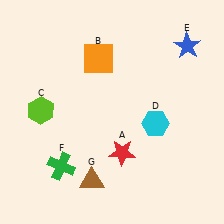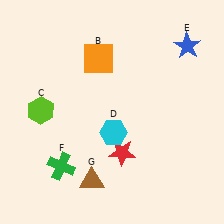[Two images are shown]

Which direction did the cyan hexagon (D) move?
The cyan hexagon (D) moved left.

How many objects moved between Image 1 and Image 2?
1 object moved between the two images.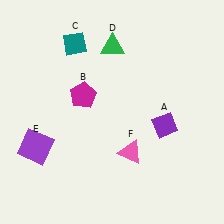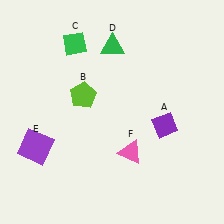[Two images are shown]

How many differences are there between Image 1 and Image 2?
There are 2 differences between the two images.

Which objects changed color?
B changed from magenta to lime. C changed from teal to green.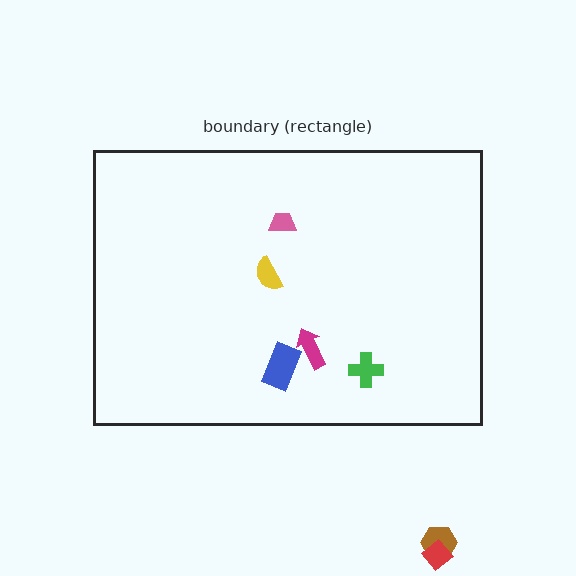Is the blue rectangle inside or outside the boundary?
Inside.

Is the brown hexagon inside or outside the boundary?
Outside.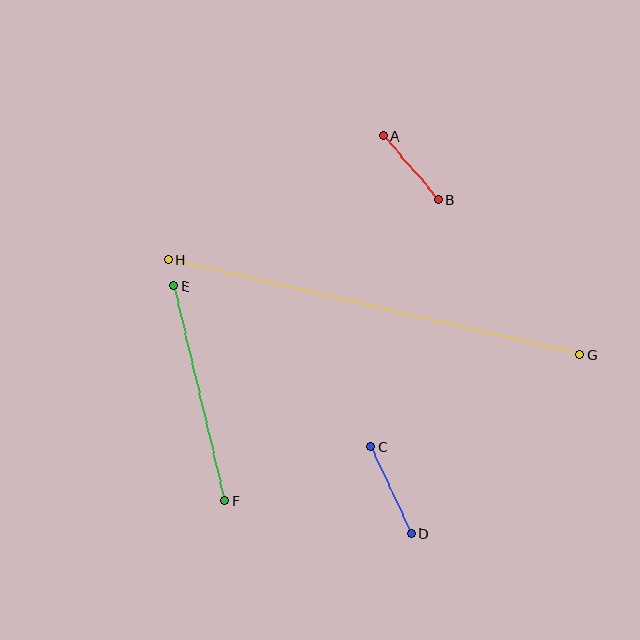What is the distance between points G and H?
The distance is approximately 422 pixels.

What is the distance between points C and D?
The distance is approximately 96 pixels.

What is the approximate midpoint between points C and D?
The midpoint is at approximately (391, 490) pixels.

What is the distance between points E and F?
The distance is approximately 221 pixels.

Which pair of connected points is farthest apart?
Points G and H are farthest apart.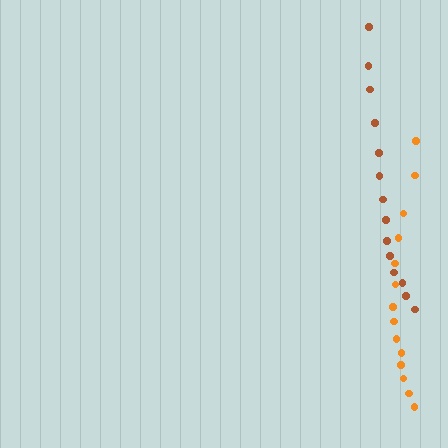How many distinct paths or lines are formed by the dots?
There are 2 distinct paths.